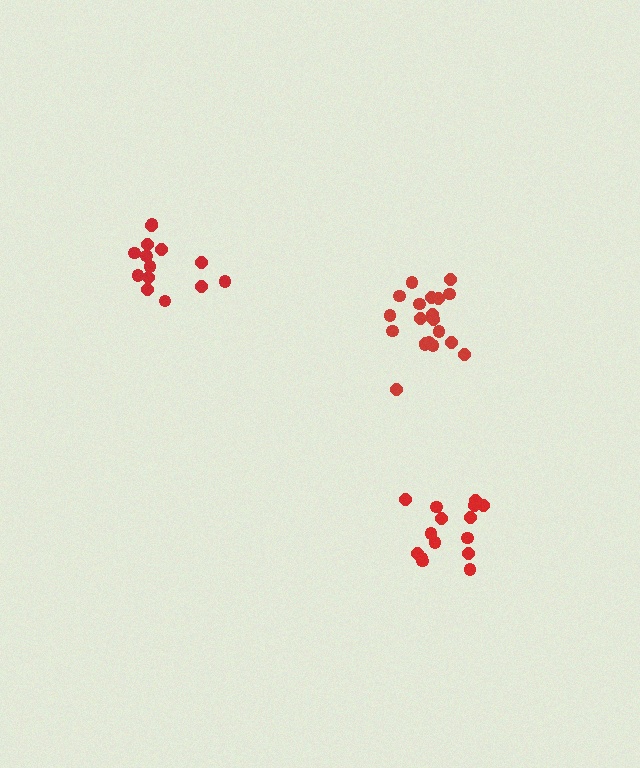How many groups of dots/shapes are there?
There are 3 groups.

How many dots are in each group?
Group 1: 20 dots, Group 2: 15 dots, Group 3: 14 dots (49 total).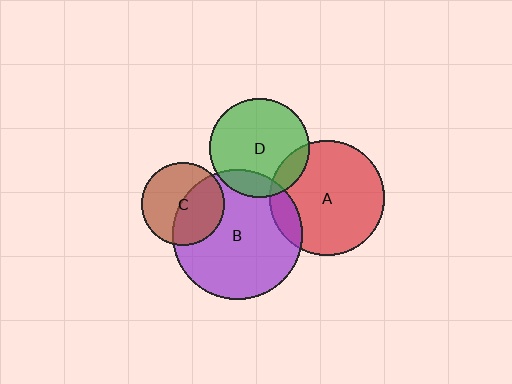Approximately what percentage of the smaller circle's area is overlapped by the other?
Approximately 15%.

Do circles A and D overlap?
Yes.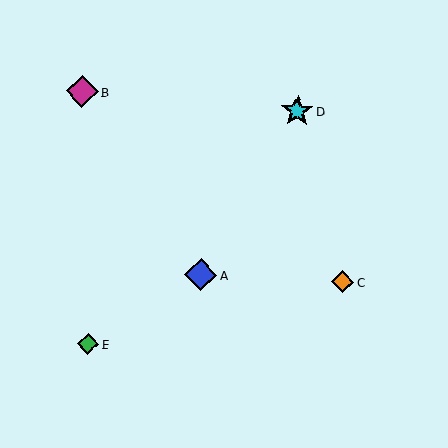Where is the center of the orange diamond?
The center of the orange diamond is at (342, 282).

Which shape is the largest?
The cyan star (labeled D) is the largest.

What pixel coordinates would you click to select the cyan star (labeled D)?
Click at (297, 111) to select the cyan star D.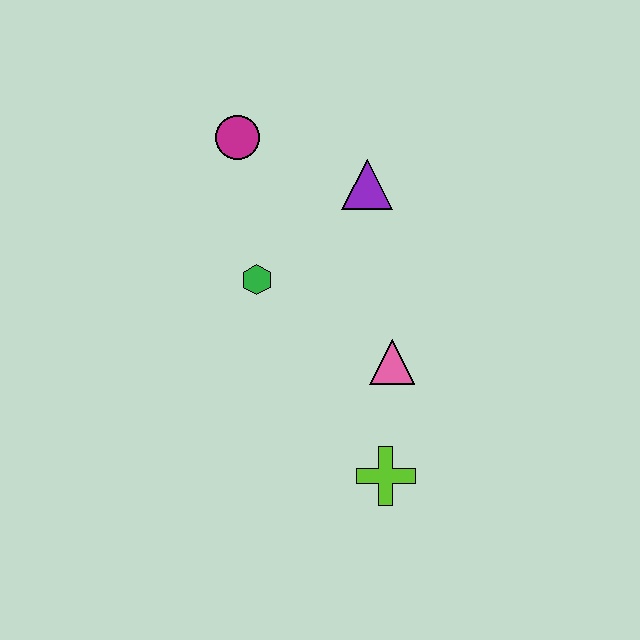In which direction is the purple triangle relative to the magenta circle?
The purple triangle is to the right of the magenta circle.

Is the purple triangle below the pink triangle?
No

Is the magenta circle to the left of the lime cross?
Yes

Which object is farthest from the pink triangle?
The magenta circle is farthest from the pink triangle.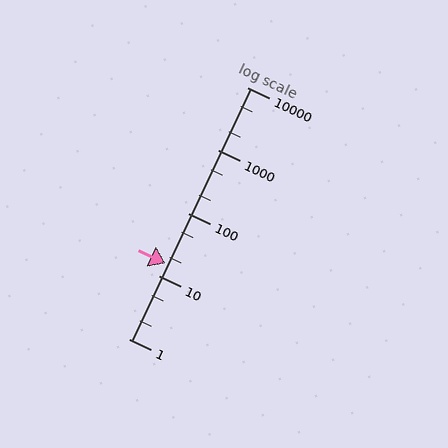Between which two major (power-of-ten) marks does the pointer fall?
The pointer is between 10 and 100.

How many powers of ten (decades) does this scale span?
The scale spans 4 decades, from 1 to 10000.